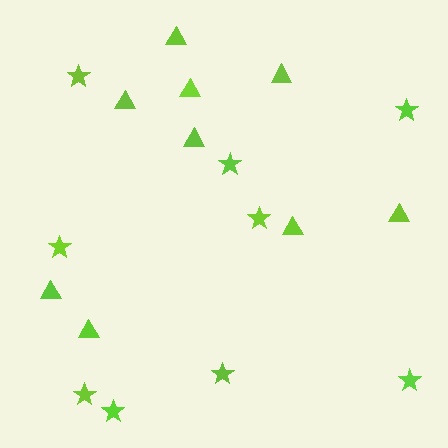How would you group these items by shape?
There are 2 groups: one group of stars (9) and one group of triangles (9).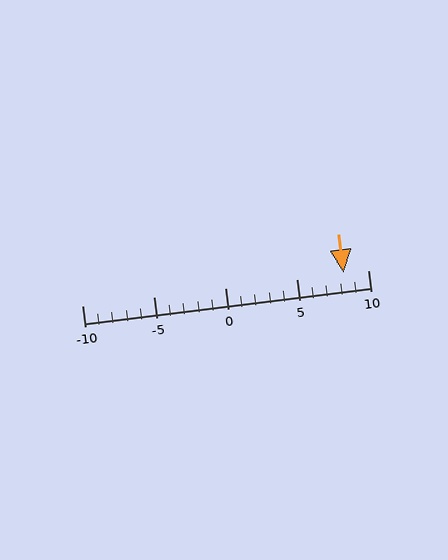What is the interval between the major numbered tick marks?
The major tick marks are spaced 5 units apart.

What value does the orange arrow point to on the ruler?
The orange arrow points to approximately 8.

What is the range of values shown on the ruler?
The ruler shows values from -10 to 10.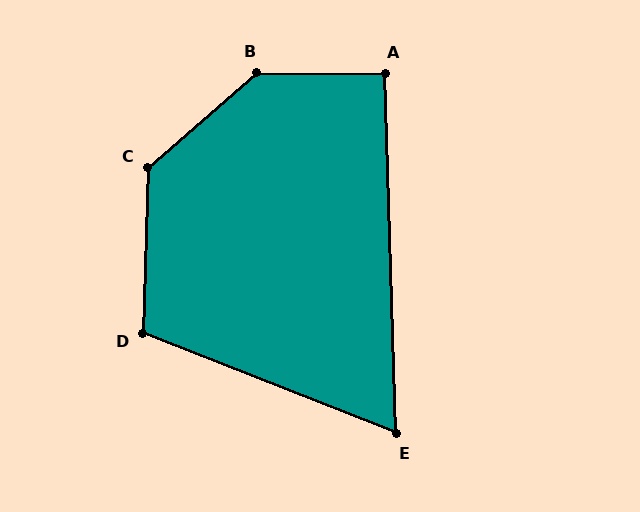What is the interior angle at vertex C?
Approximately 133 degrees (obtuse).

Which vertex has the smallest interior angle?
E, at approximately 67 degrees.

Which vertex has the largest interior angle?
B, at approximately 139 degrees.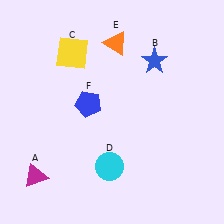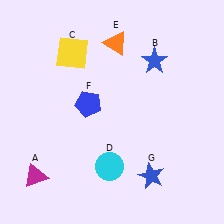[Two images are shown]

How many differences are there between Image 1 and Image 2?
There is 1 difference between the two images.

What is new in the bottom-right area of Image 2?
A blue star (G) was added in the bottom-right area of Image 2.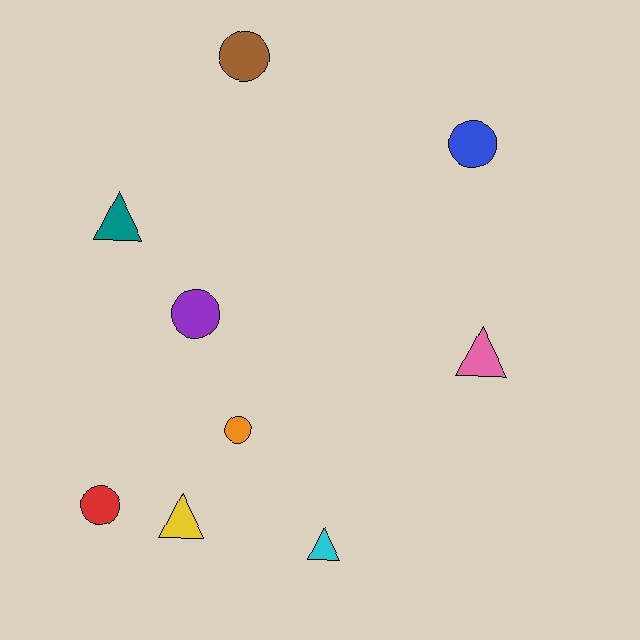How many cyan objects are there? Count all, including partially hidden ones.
There is 1 cyan object.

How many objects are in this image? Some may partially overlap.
There are 9 objects.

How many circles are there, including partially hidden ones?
There are 5 circles.